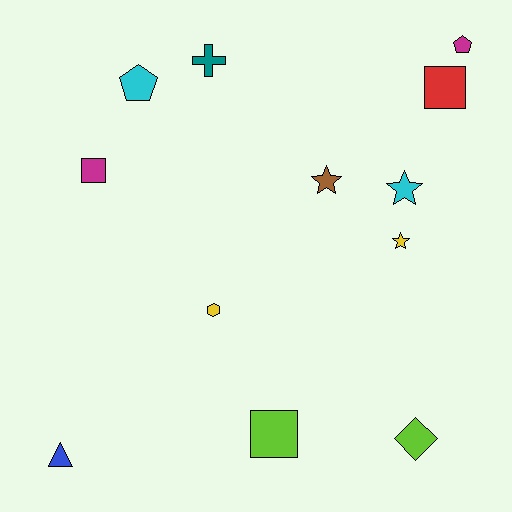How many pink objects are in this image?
There are no pink objects.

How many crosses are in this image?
There is 1 cross.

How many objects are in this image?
There are 12 objects.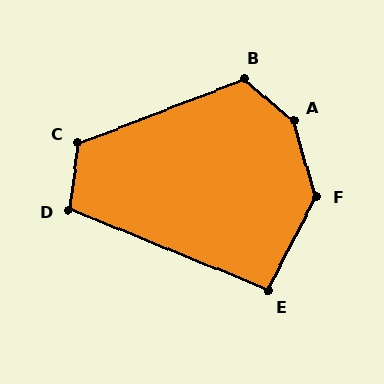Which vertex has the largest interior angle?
A, at approximately 146 degrees.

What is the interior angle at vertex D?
Approximately 104 degrees (obtuse).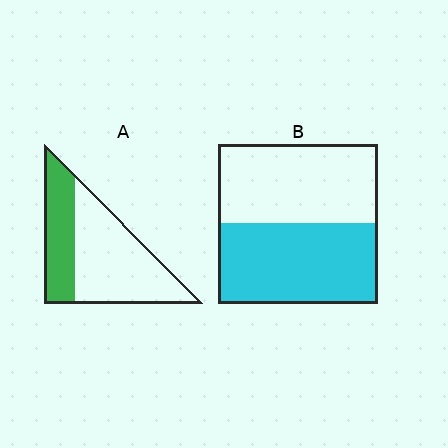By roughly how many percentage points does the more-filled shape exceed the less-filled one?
By roughly 15 percentage points (B over A).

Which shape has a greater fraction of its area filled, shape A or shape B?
Shape B.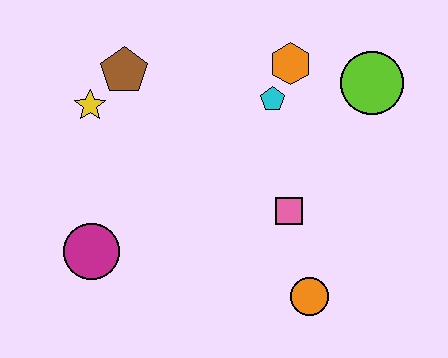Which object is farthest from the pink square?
The yellow star is farthest from the pink square.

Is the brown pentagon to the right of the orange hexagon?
No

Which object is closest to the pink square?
The orange circle is closest to the pink square.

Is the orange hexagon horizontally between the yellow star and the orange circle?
Yes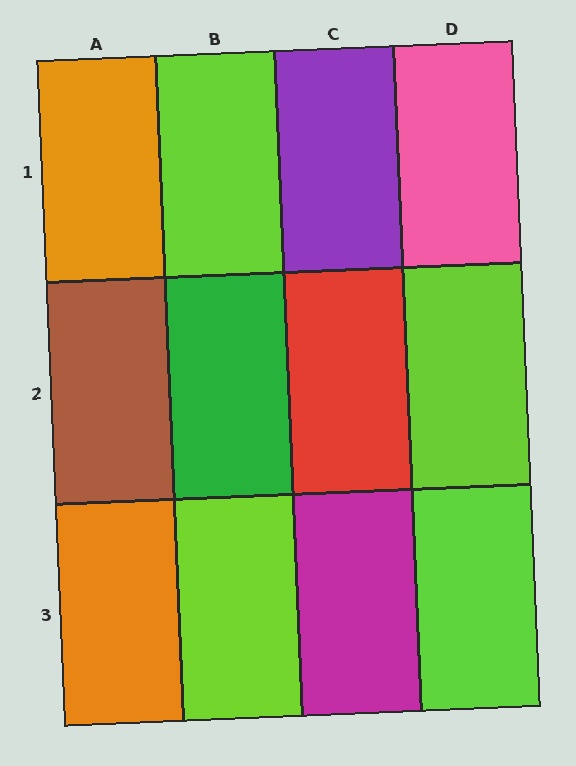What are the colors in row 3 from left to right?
Orange, lime, magenta, lime.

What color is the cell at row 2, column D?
Lime.